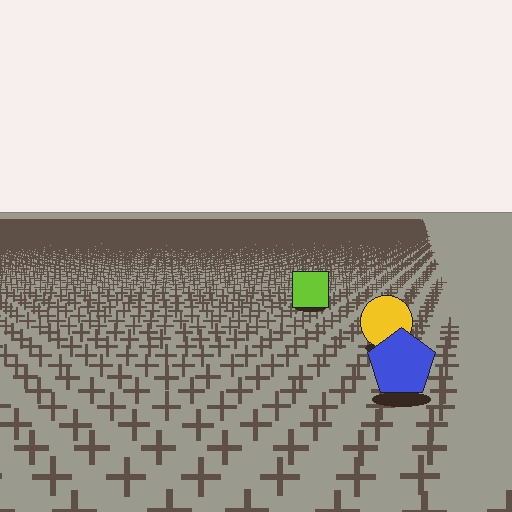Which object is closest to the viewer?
The blue pentagon is closest. The texture marks near it are larger and more spread out.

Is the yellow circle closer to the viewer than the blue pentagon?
No. The blue pentagon is closer — you can tell from the texture gradient: the ground texture is coarser near it.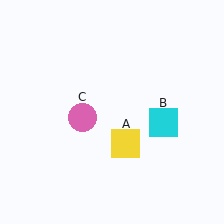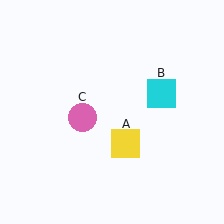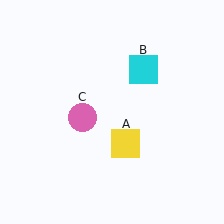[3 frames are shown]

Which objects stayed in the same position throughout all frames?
Yellow square (object A) and pink circle (object C) remained stationary.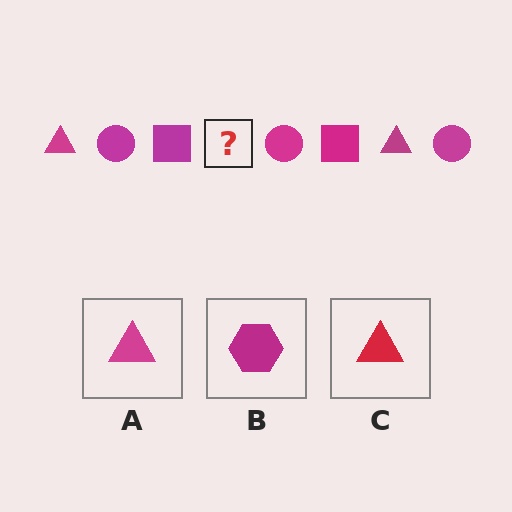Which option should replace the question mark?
Option A.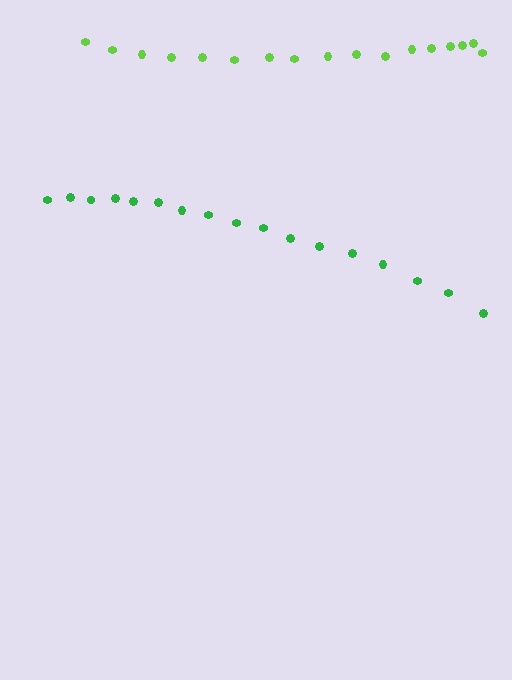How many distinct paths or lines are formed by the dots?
There are 2 distinct paths.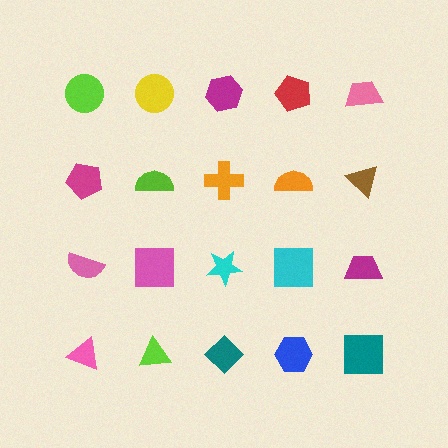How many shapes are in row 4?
5 shapes.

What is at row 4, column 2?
A lime triangle.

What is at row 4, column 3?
A teal diamond.